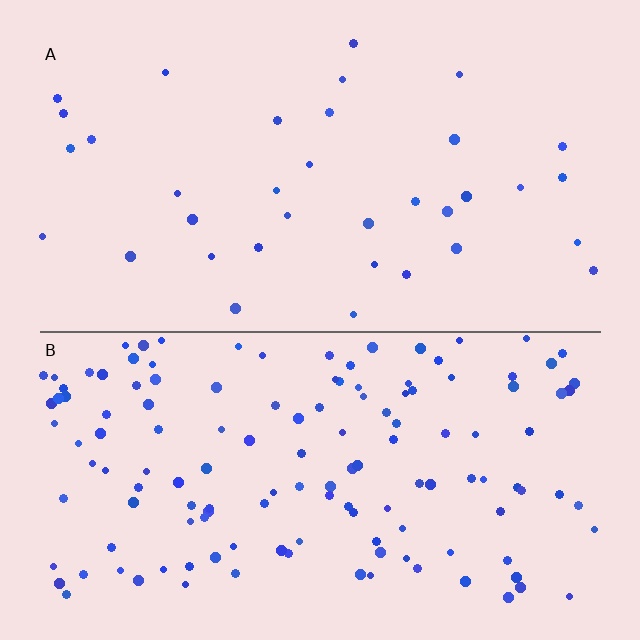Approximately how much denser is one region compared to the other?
Approximately 3.9× — region B over region A.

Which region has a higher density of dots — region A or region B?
B (the bottom).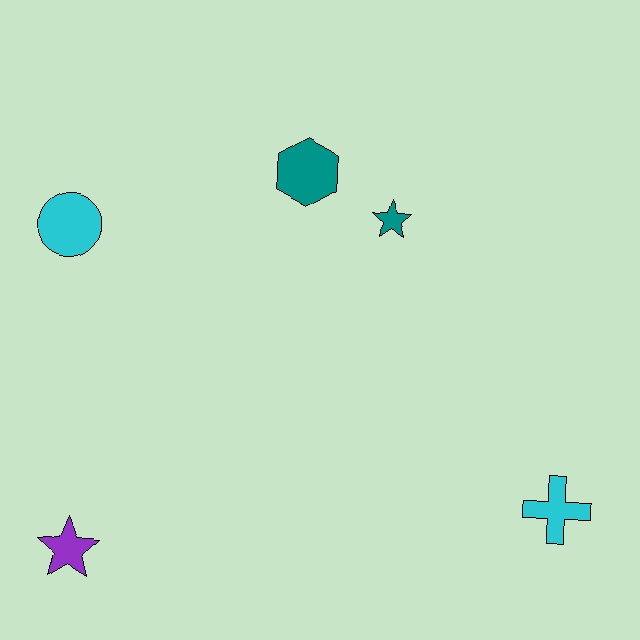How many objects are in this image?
There are 5 objects.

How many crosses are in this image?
There is 1 cross.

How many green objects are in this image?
There are no green objects.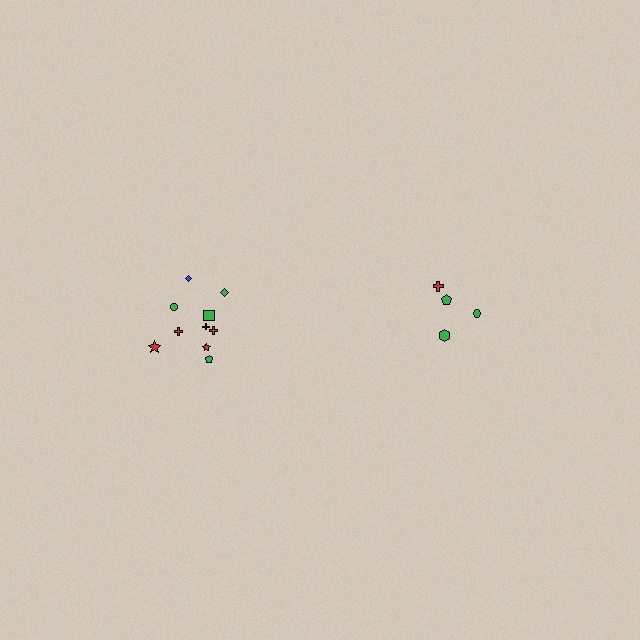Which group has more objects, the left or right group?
The left group.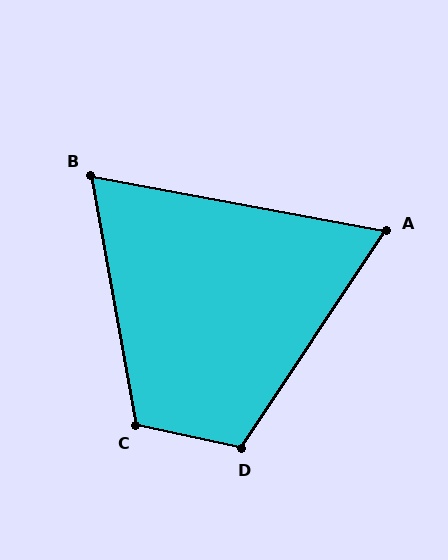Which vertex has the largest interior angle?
C, at approximately 113 degrees.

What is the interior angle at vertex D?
Approximately 111 degrees (obtuse).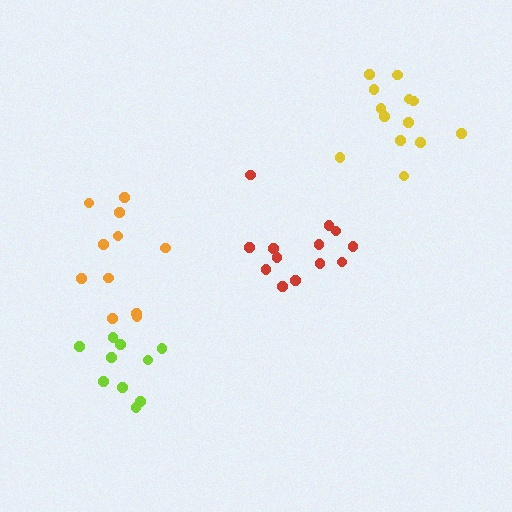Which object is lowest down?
The lime cluster is bottommost.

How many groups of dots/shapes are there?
There are 4 groups.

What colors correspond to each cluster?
The clusters are colored: yellow, orange, red, lime.